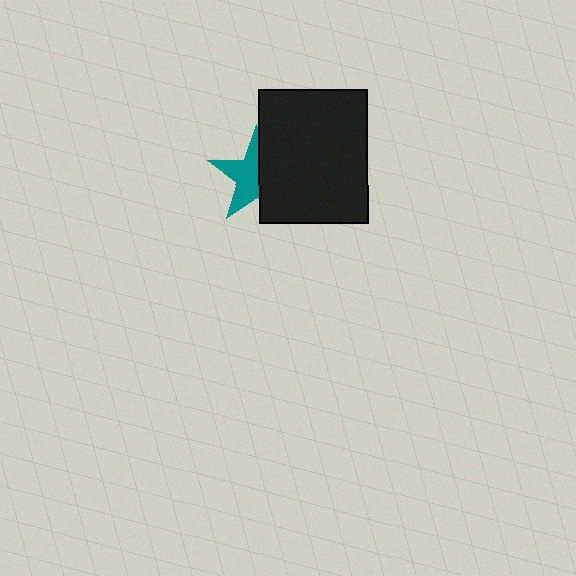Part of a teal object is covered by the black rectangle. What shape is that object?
It is a star.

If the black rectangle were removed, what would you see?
You would see the complete teal star.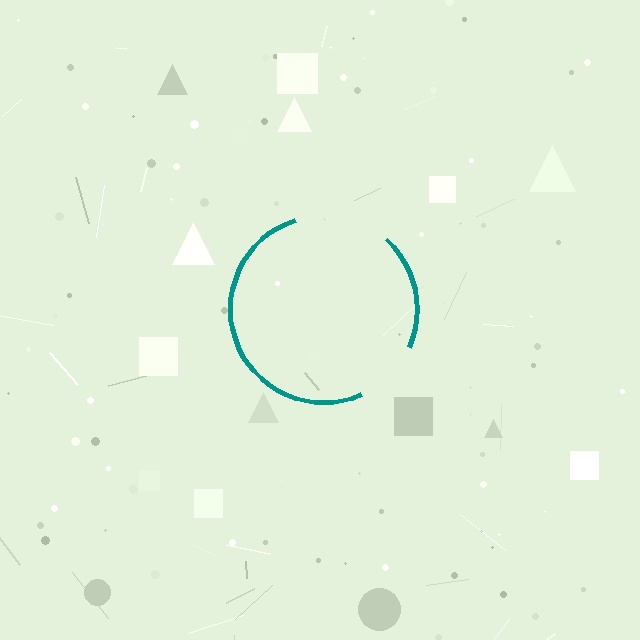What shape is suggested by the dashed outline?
The dashed outline suggests a circle.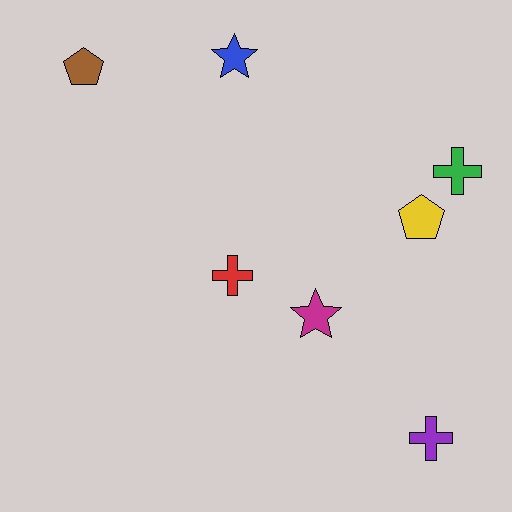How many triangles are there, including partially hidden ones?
There are no triangles.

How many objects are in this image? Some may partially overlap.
There are 7 objects.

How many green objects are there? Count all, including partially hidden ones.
There is 1 green object.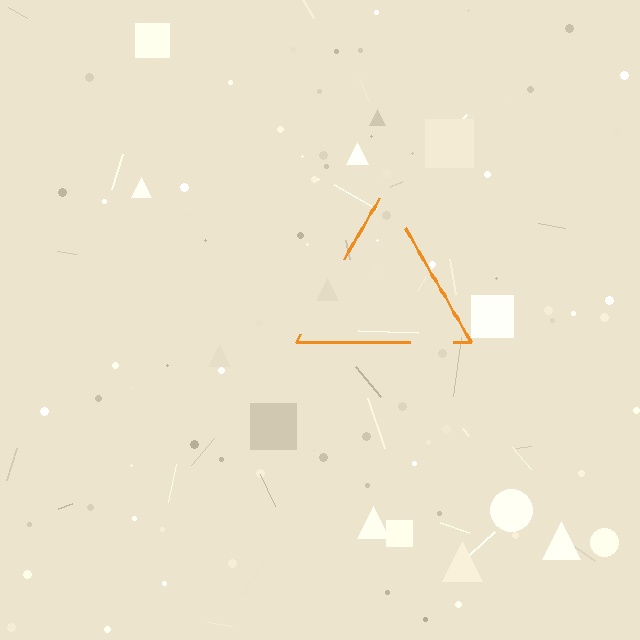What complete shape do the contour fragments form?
The contour fragments form a triangle.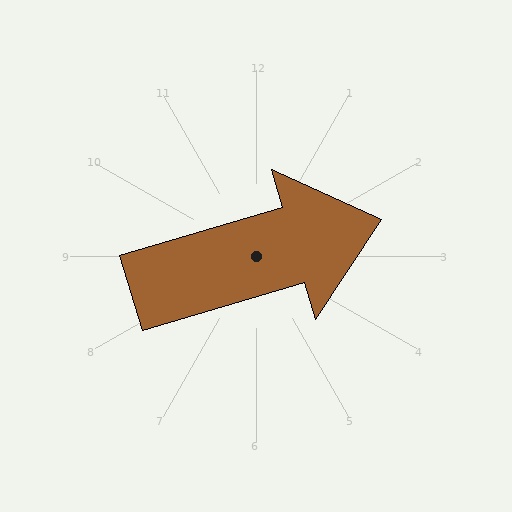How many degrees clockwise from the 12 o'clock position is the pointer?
Approximately 74 degrees.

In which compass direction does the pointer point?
East.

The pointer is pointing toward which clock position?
Roughly 2 o'clock.